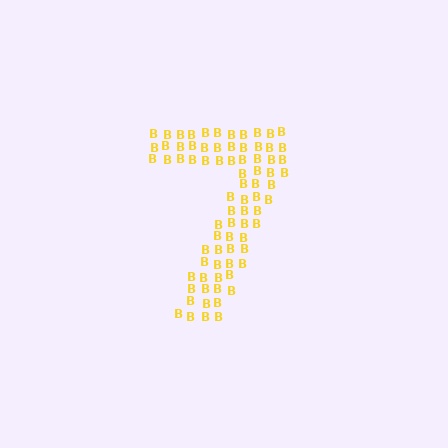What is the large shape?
The large shape is the digit 7.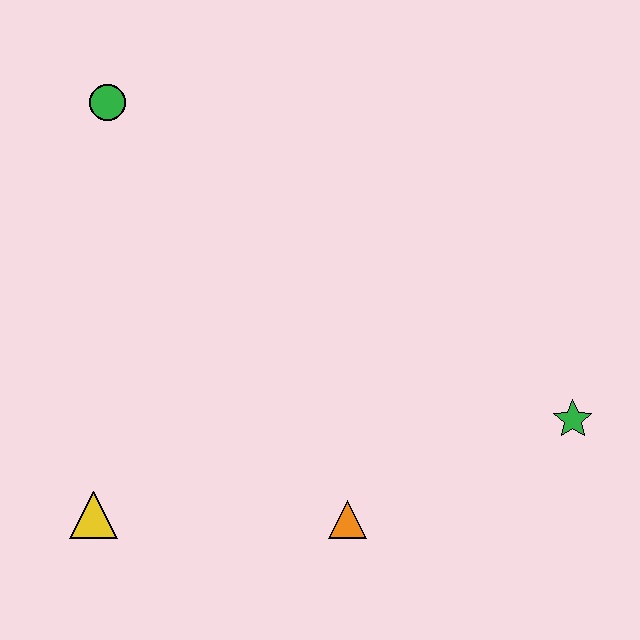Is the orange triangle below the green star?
Yes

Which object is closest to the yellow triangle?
The orange triangle is closest to the yellow triangle.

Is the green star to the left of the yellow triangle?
No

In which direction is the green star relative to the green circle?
The green star is to the right of the green circle.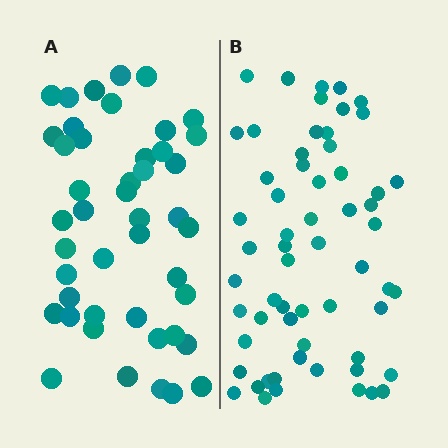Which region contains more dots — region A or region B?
Region B (the right region) has more dots.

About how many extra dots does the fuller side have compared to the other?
Region B has approximately 15 more dots than region A.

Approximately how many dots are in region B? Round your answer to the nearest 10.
About 60 dots.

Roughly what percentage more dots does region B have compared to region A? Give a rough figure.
About 35% more.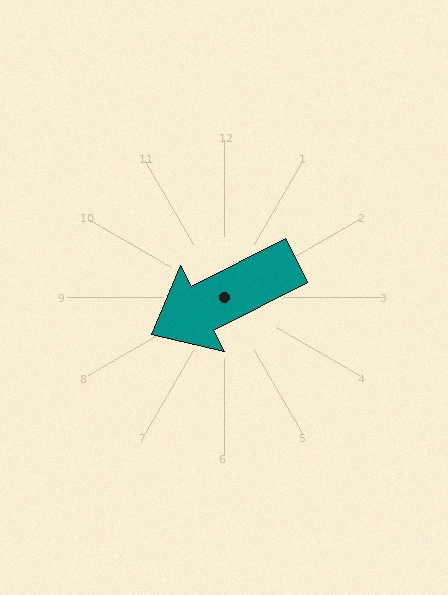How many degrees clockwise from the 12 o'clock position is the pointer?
Approximately 243 degrees.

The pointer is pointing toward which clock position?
Roughly 8 o'clock.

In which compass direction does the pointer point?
Southwest.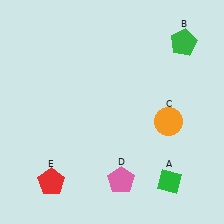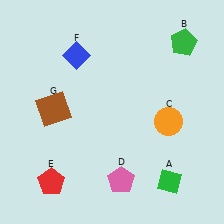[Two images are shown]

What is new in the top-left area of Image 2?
A blue diamond (F) was added in the top-left area of Image 2.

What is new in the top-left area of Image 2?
A brown square (G) was added in the top-left area of Image 2.